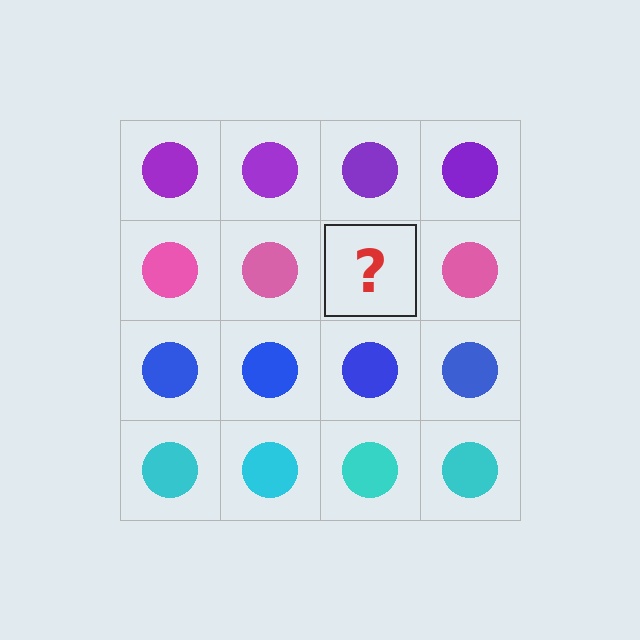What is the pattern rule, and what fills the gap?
The rule is that each row has a consistent color. The gap should be filled with a pink circle.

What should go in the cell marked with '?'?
The missing cell should contain a pink circle.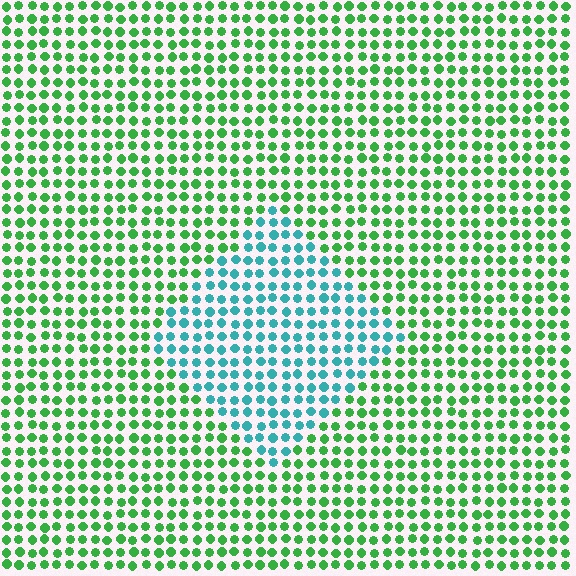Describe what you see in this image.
The image is filled with small green elements in a uniform arrangement. A diamond-shaped region is visible where the elements are tinted to a slightly different hue, forming a subtle color boundary.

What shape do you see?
I see a diamond.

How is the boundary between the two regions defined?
The boundary is defined purely by a slight shift in hue (about 54 degrees). Spacing, size, and orientation are identical on both sides.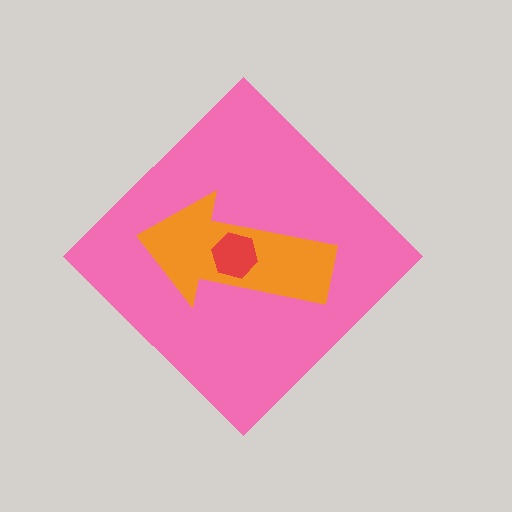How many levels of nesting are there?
3.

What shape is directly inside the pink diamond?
The orange arrow.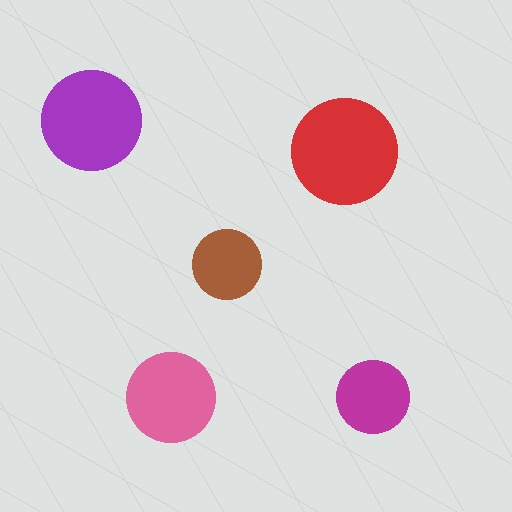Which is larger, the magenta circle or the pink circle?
The pink one.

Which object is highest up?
The purple circle is topmost.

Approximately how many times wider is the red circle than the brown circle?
About 1.5 times wider.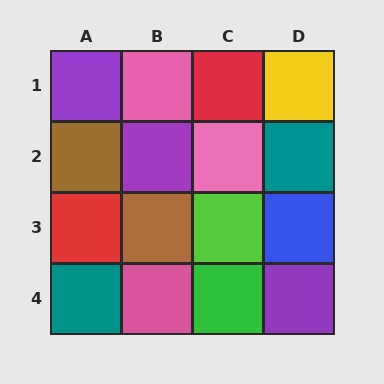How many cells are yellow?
1 cell is yellow.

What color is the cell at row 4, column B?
Pink.